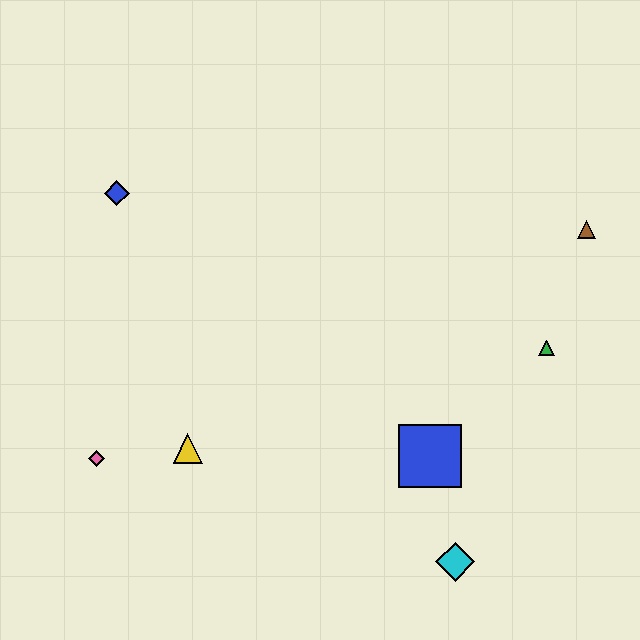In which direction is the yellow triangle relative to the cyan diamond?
The yellow triangle is to the left of the cyan diamond.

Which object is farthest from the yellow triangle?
The brown triangle is farthest from the yellow triangle.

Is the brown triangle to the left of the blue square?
No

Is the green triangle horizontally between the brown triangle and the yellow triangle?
Yes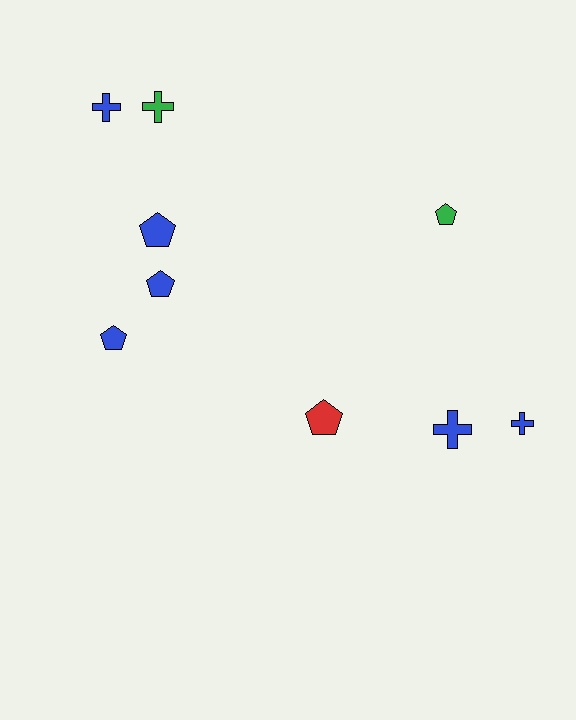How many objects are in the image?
There are 9 objects.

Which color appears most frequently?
Blue, with 6 objects.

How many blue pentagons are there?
There are 3 blue pentagons.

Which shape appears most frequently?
Pentagon, with 5 objects.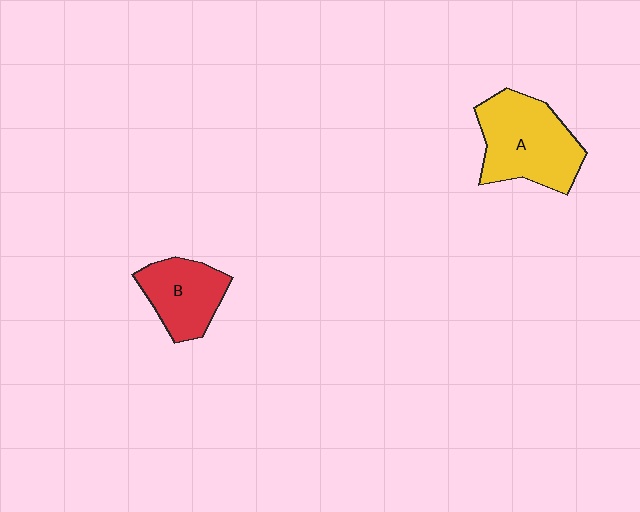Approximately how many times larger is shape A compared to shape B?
Approximately 1.5 times.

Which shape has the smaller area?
Shape B (red).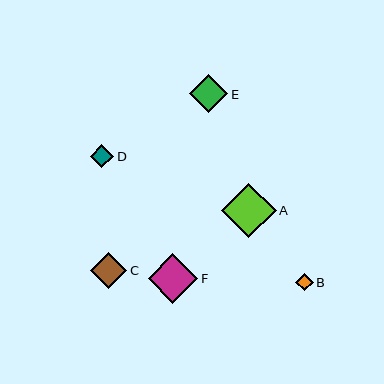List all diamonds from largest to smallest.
From largest to smallest: A, F, E, C, D, B.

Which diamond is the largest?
Diamond A is the largest with a size of approximately 54 pixels.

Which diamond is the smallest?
Diamond B is the smallest with a size of approximately 18 pixels.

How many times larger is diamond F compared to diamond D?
Diamond F is approximately 2.1 times the size of diamond D.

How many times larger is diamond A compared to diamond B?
Diamond A is approximately 3.1 times the size of diamond B.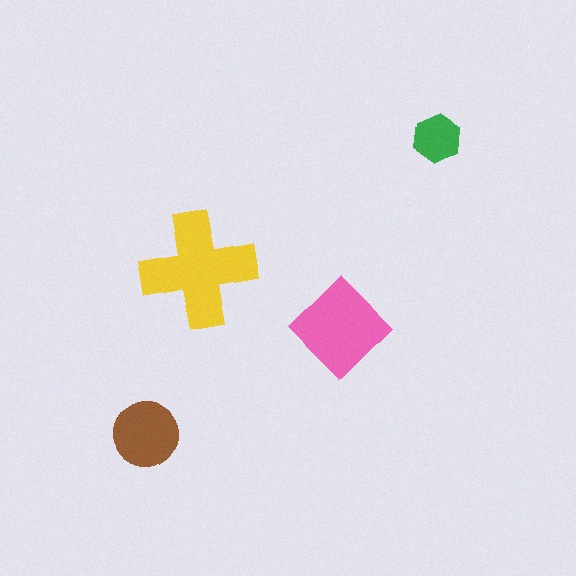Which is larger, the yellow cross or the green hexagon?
The yellow cross.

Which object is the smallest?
The green hexagon.